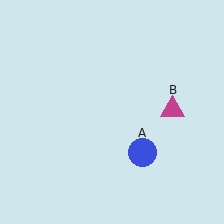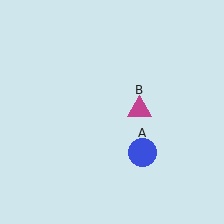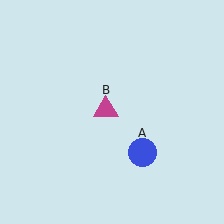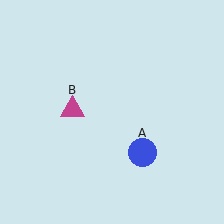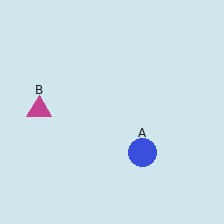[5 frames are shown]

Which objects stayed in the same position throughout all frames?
Blue circle (object A) remained stationary.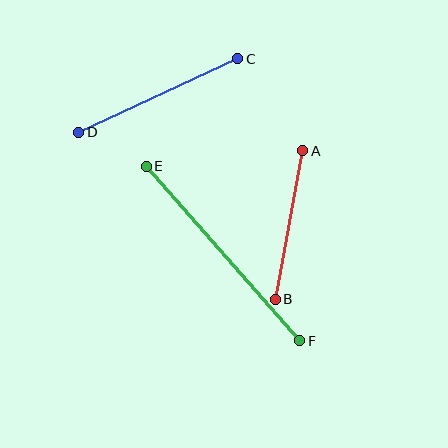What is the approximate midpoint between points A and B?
The midpoint is at approximately (289, 225) pixels.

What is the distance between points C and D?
The distance is approximately 175 pixels.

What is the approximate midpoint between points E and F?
The midpoint is at approximately (223, 253) pixels.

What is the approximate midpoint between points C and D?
The midpoint is at approximately (158, 96) pixels.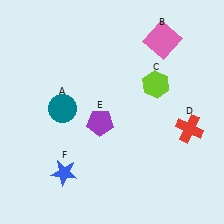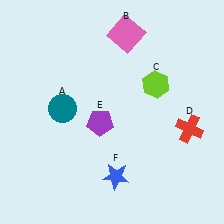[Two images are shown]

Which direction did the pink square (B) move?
The pink square (B) moved left.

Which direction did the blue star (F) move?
The blue star (F) moved right.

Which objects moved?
The objects that moved are: the pink square (B), the blue star (F).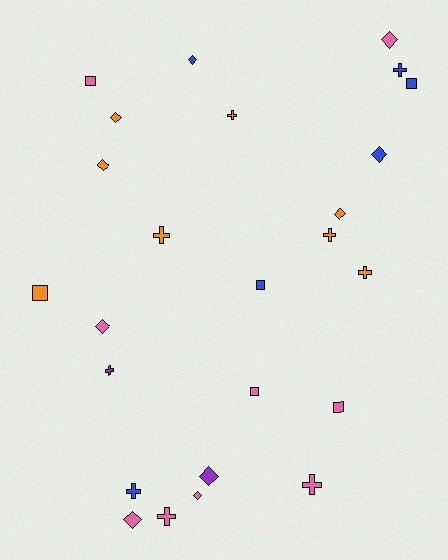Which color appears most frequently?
Pink, with 9 objects.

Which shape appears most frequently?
Diamond, with 10 objects.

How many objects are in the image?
There are 25 objects.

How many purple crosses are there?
There is 1 purple cross.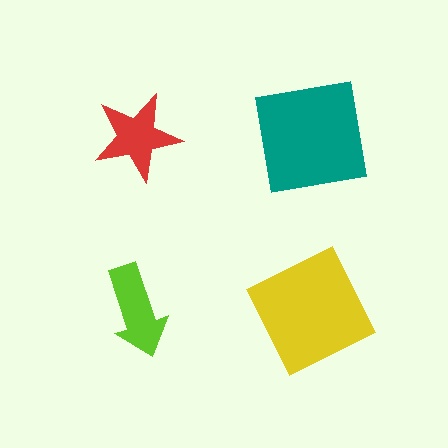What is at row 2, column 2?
A yellow square.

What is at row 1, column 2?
A teal square.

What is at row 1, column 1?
A red star.